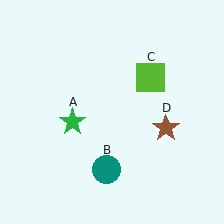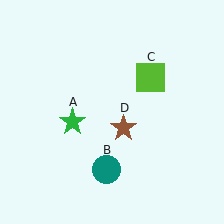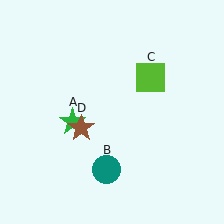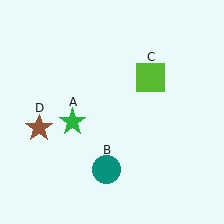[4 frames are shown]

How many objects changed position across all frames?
1 object changed position: brown star (object D).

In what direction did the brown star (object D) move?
The brown star (object D) moved left.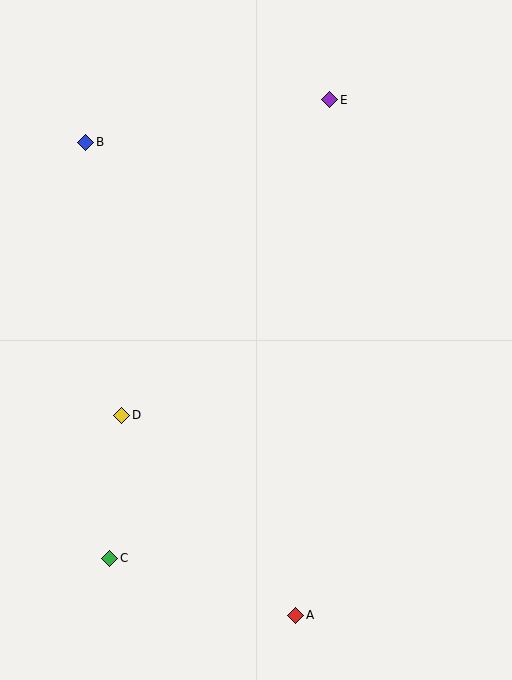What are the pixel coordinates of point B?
Point B is at (86, 142).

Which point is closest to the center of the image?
Point D at (122, 415) is closest to the center.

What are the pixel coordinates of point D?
Point D is at (122, 415).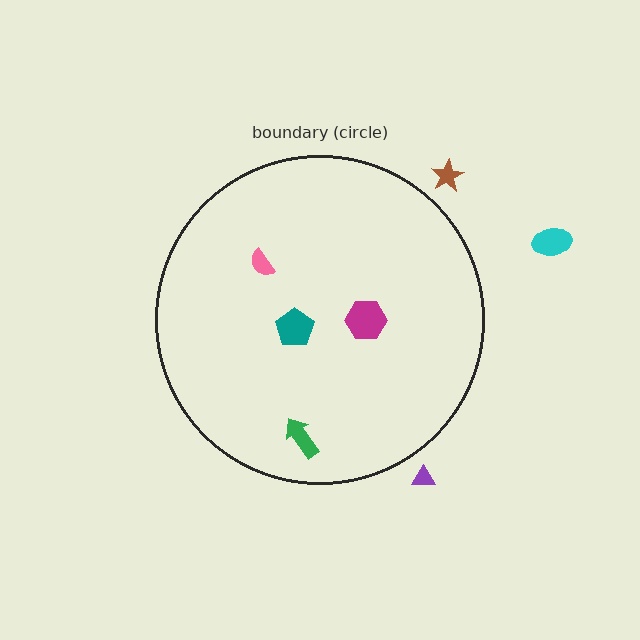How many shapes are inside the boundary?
4 inside, 3 outside.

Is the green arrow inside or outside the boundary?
Inside.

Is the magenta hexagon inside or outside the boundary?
Inside.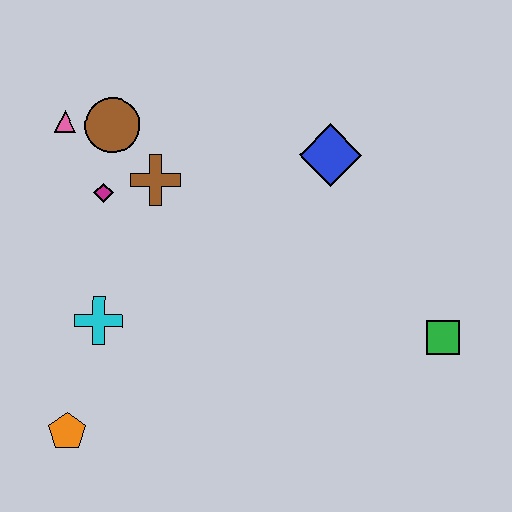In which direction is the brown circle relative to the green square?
The brown circle is to the left of the green square.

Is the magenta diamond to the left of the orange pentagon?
No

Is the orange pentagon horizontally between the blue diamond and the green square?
No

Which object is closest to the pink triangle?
The brown circle is closest to the pink triangle.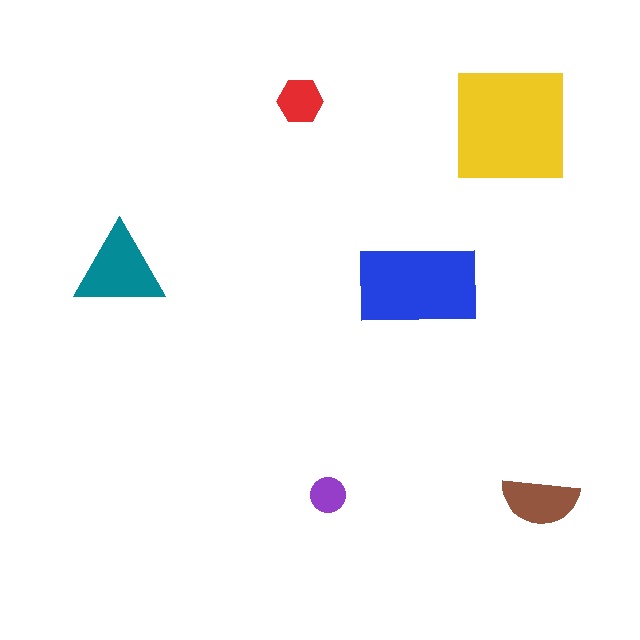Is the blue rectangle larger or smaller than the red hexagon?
Larger.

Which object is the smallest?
The purple circle.